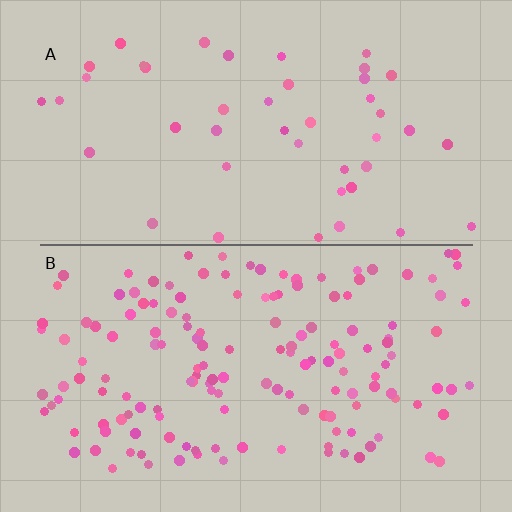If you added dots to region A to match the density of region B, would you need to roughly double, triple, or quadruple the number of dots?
Approximately triple.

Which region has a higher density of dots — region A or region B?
B (the bottom).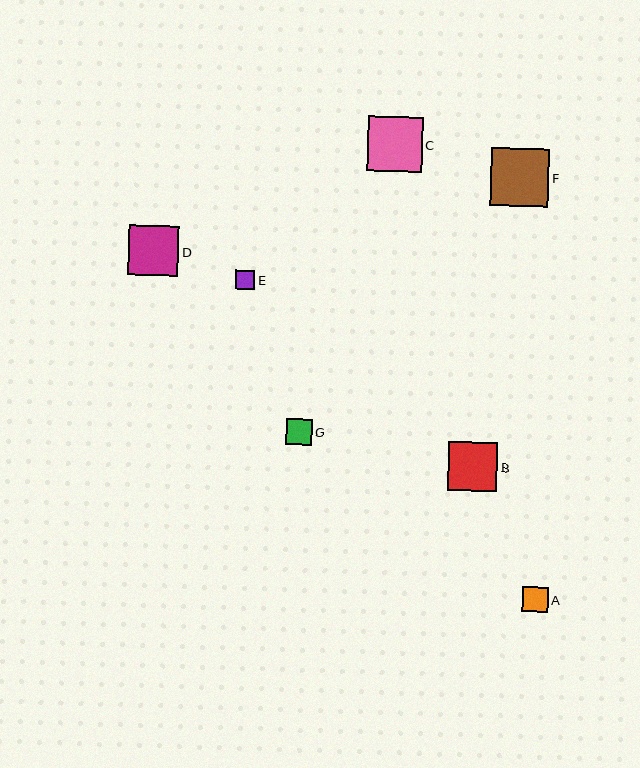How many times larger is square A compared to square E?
Square A is approximately 1.3 times the size of square E.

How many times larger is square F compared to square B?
Square F is approximately 1.2 times the size of square B.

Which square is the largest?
Square F is the largest with a size of approximately 58 pixels.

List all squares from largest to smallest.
From largest to smallest: F, C, D, B, G, A, E.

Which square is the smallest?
Square E is the smallest with a size of approximately 19 pixels.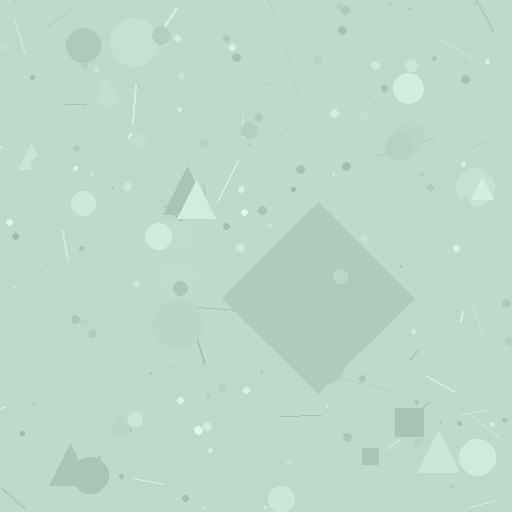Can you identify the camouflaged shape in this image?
The camouflaged shape is a diamond.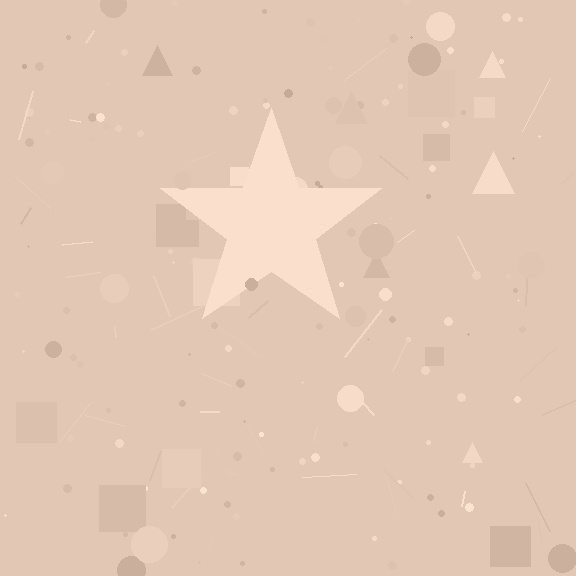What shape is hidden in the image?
A star is hidden in the image.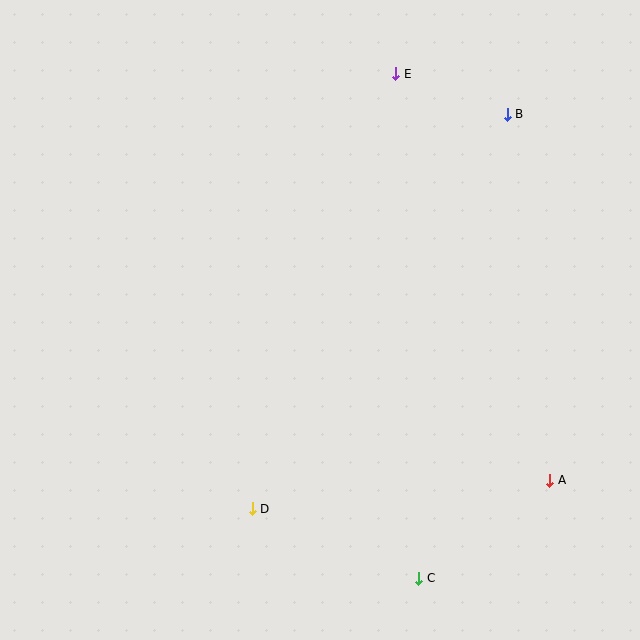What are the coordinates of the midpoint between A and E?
The midpoint between A and E is at (473, 277).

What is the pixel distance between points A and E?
The distance between A and E is 434 pixels.